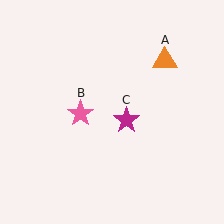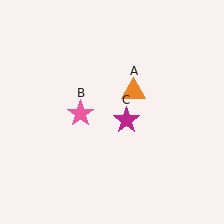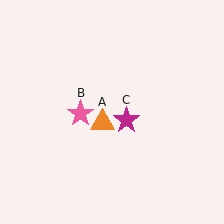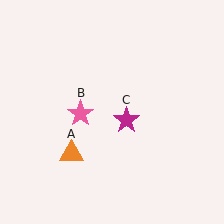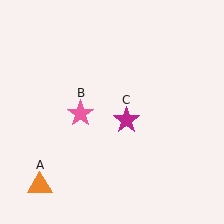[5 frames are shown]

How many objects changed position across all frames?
1 object changed position: orange triangle (object A).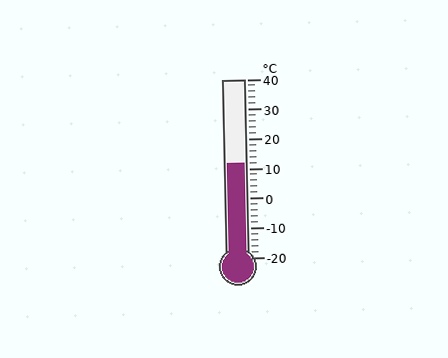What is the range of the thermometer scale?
The thermometer scale ranges from -20°C to 40°C.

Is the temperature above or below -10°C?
The temperature is above -10°C.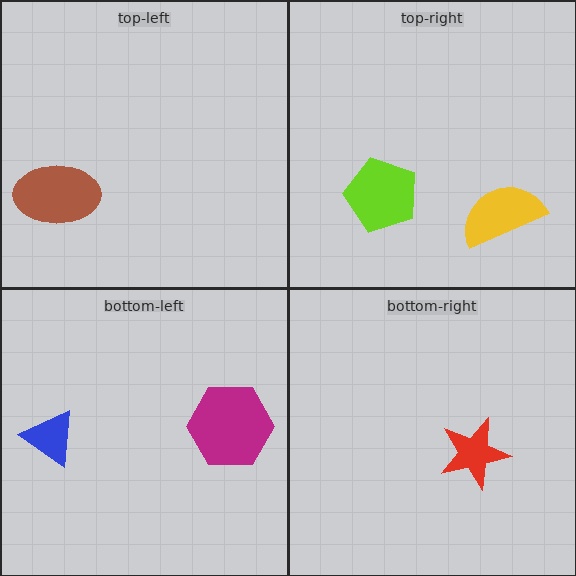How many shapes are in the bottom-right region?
1.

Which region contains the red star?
The bottom-right region.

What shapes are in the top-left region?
The brown ellipse.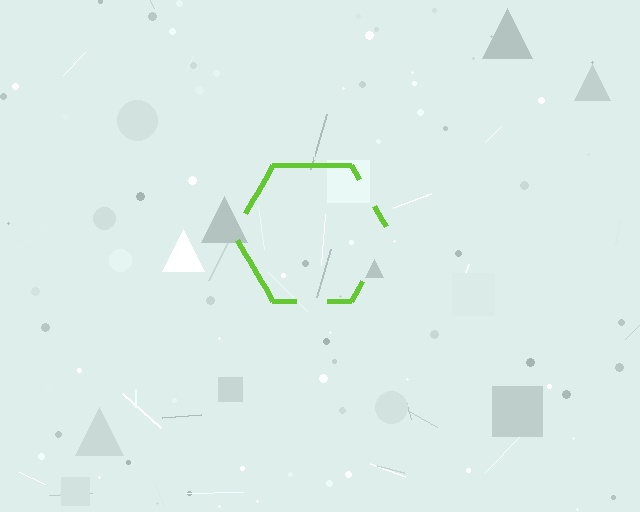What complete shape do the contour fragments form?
The contour fragments form a hexagon.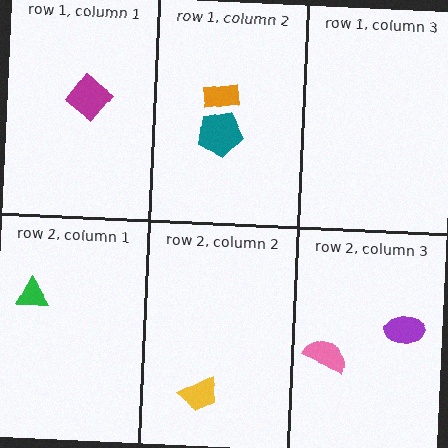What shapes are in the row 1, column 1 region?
The magenta diamond.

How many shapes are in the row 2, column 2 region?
1.